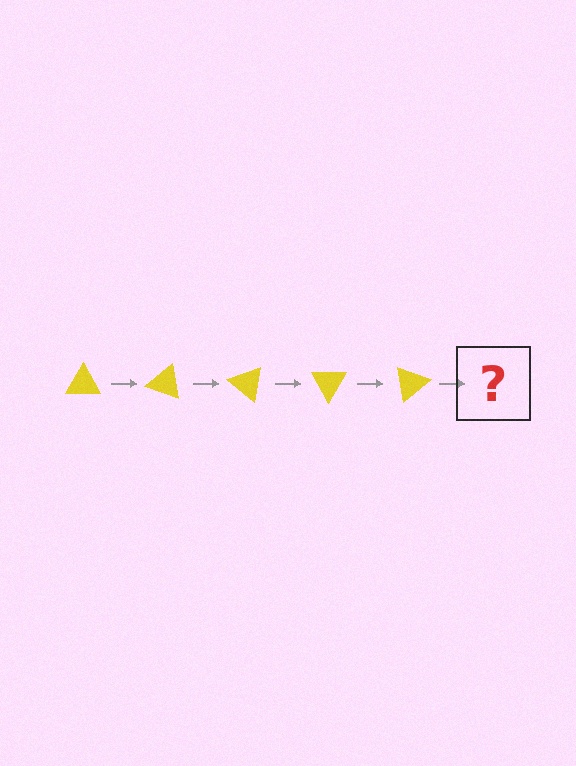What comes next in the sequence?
The next element should be a yellow triangle rotated 100 degrees.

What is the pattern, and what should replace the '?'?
The pattern is that the triangle rotates 20 degrees each step. The '?' should be a yellow triangle rotated 100 degrees.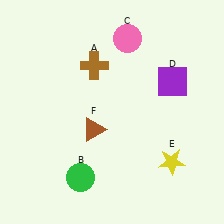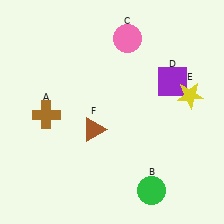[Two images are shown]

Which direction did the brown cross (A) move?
The brown cross (A) moved down.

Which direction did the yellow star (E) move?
The yellow star (E) moved up.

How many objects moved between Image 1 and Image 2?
3 objects moved between the two images.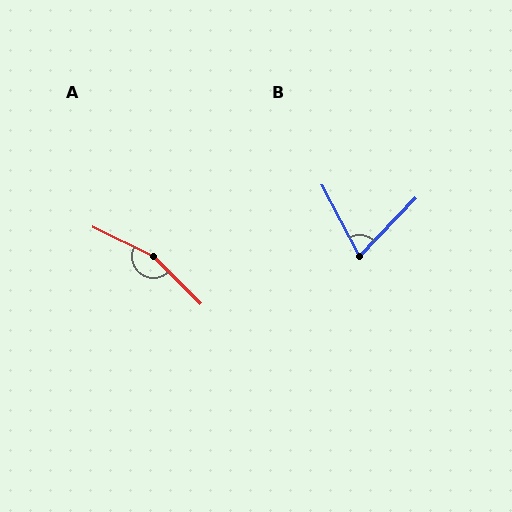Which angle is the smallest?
B, at approximately 72 degrees.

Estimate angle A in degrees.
Approximately 161 degrees.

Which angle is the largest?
A, at approximately 161 degrees.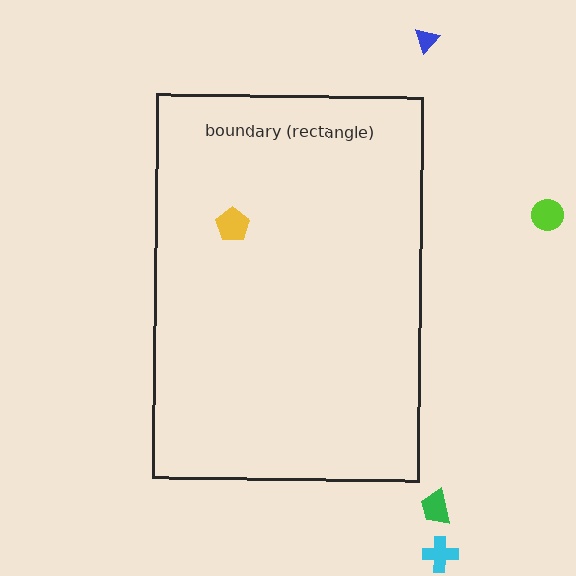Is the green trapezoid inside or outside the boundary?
Outside.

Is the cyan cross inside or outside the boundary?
Outside.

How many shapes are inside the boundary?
1 inside, 4 outside.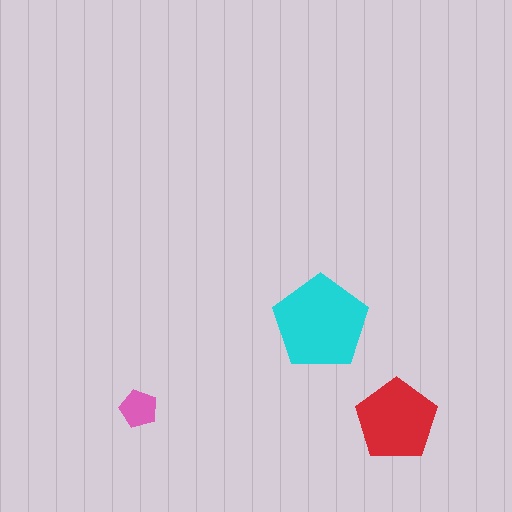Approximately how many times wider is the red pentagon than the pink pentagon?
About 2 times wider.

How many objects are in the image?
There are 3 objects in the image.